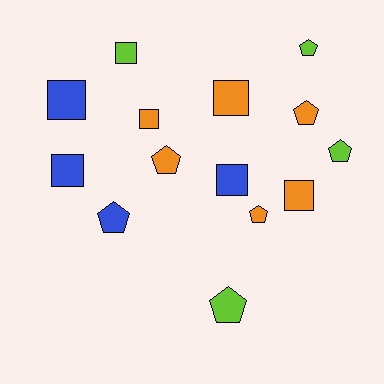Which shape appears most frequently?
Pentagon, with 7 objects.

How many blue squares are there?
There are 3 blue squares.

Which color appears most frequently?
Orange, with 6 objects.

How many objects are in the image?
There are 14 objects.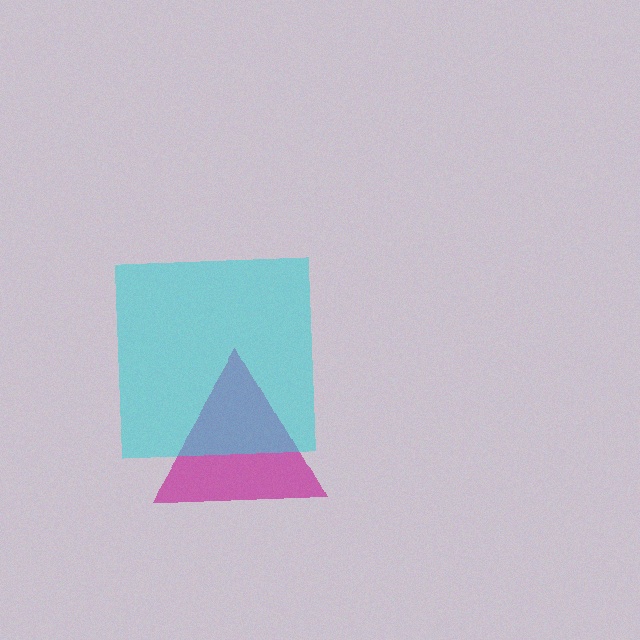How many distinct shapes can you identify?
There are 2 distinct shapes: a magenta triangle, a cyan square.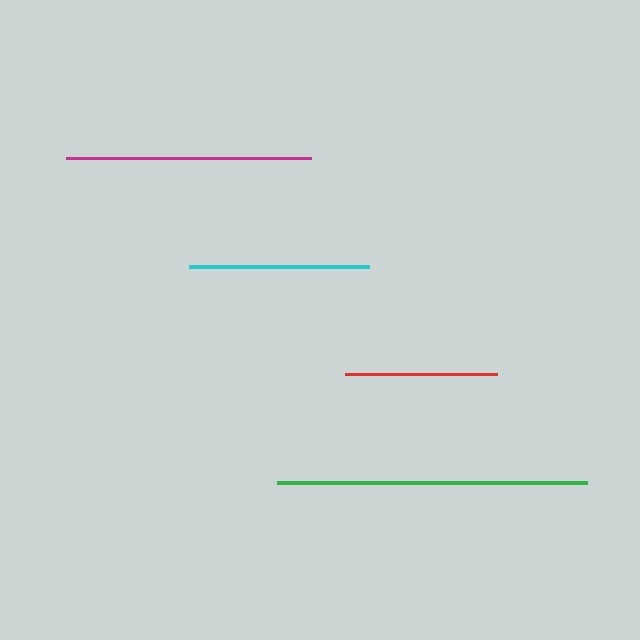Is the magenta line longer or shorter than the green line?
The green line is longer than the magenta line.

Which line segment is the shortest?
The red line is the shortest at approximately 152 pixels.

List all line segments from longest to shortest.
From longest to shortest: green, magenta, cyan, red.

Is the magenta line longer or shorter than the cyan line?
The magenta line is longer than the cyan line.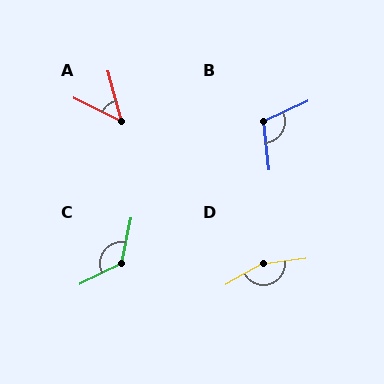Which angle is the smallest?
A, at approximately 49 degrees.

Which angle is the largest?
D, at approximately 158 degrees.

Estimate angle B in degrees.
Approximately 108 degrees.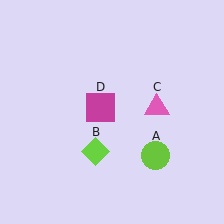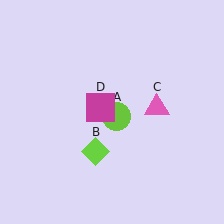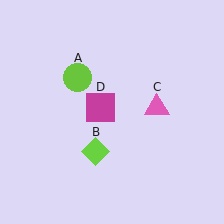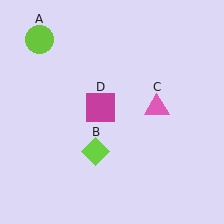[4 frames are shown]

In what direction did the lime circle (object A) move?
The lime circle (object A) moved up and to the left.